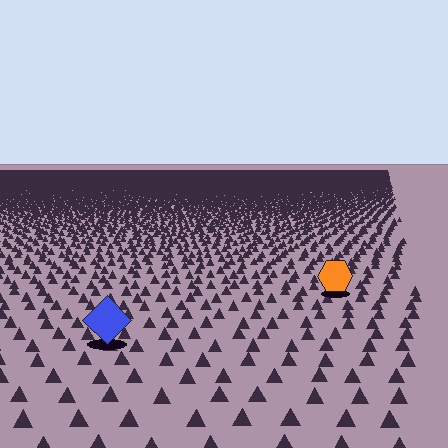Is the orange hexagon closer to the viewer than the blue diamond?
No. The blue diamond is closer — you can tell from the texture gradient: the ground texture is coarser near it.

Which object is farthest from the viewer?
The orange hexagon is farthest from the viewer. It appears smaller and the ground texture around it is denser.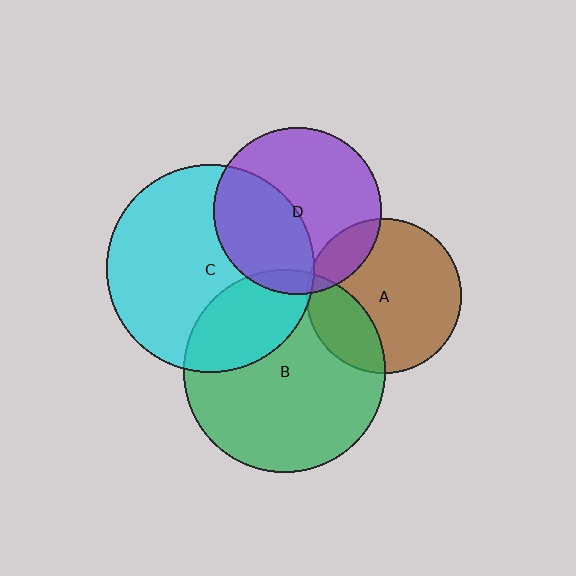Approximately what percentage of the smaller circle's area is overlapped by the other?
Approximately 30%.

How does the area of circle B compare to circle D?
Approximately 1.5 times.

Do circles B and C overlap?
Yes.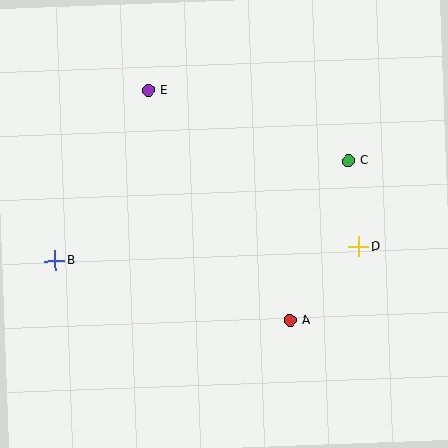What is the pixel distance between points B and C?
The distance between B and C is 310 pixels.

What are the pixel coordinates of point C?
Point C is at (348, 161).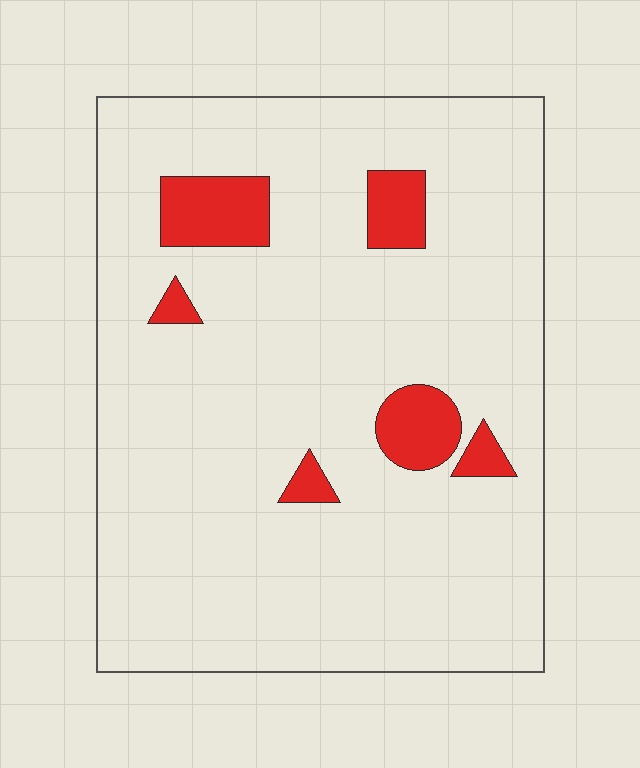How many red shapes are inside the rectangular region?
6.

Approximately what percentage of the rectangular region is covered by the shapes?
Approximately 10%.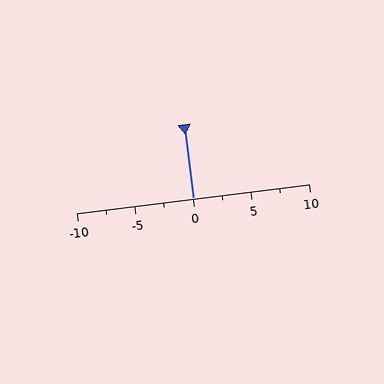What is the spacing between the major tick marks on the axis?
The major ticks are spaced 5 apart.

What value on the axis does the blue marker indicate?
The marker indicates approximately 0.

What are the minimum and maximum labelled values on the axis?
The axis runs from -10 to 10.